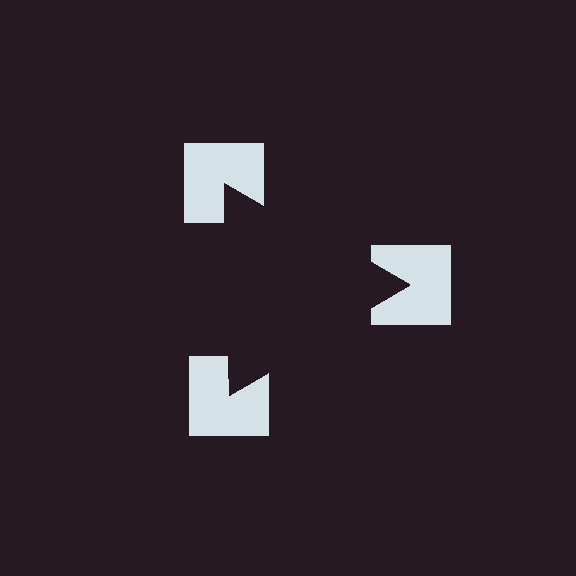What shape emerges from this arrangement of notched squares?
An illusory triangle — its edges are inferred from the aligned wedge cuts in the notched squares, not physically drawn.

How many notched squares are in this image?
There are 3 — one at each vertex of the illusory triangle.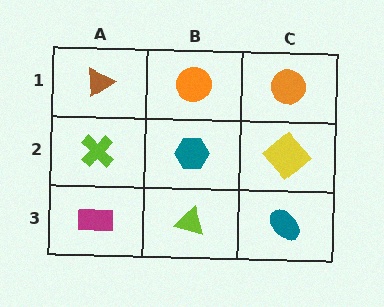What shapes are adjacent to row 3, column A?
A lime cross (row 2, column A), a lime triangle (row 3, column B).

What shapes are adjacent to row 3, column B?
A teal hexagon (row 2, column B), a magenta rectangle (row 3, column A), a teal ellipse (row 3, column C).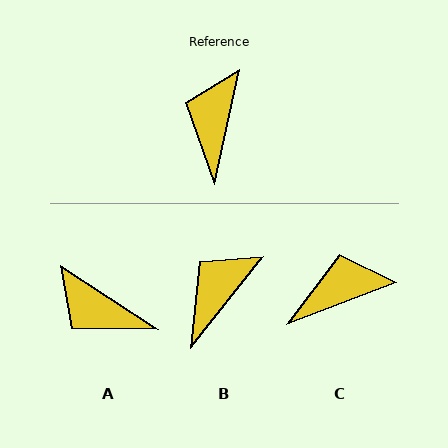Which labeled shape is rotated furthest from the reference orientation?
A, about 69 degrees away.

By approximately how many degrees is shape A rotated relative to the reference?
Approximately 69 degrees counter-clockwise.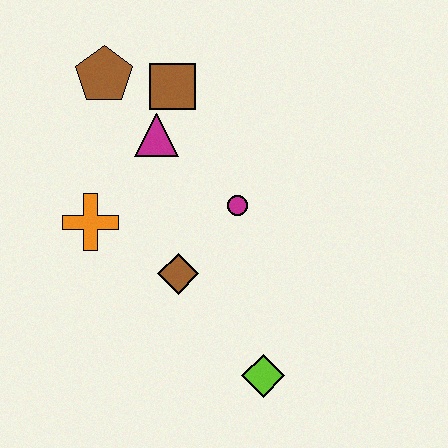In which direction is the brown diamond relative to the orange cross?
The brown diamond is to the right of the orange cross.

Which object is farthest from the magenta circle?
The brown pentagon is farthest from the magenta circle.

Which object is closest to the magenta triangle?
The brown square is closest to the magenta triangle.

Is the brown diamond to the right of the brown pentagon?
Yes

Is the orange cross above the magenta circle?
No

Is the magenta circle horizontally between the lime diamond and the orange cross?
Yes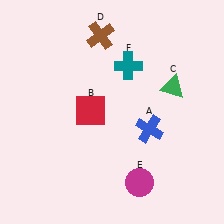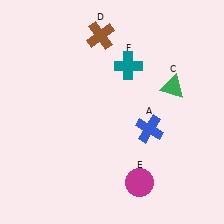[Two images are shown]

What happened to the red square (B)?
The red square (B) was removed in Image 2. It was in the top-left area of Image 1.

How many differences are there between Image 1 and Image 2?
There is 1 difference between the two images.